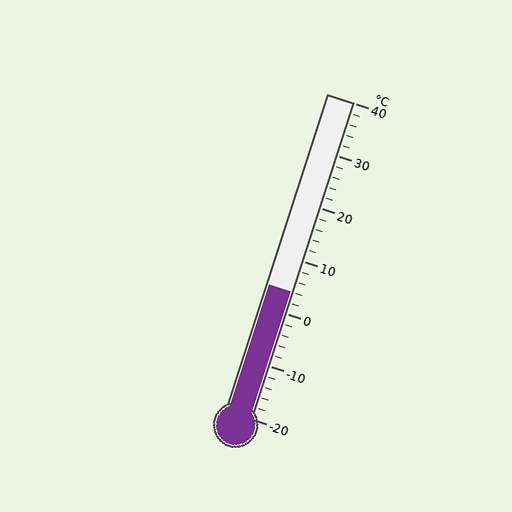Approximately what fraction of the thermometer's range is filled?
The thermometer is filled to approximately 40% of its range.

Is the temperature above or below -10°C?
The temperature is above -10°C.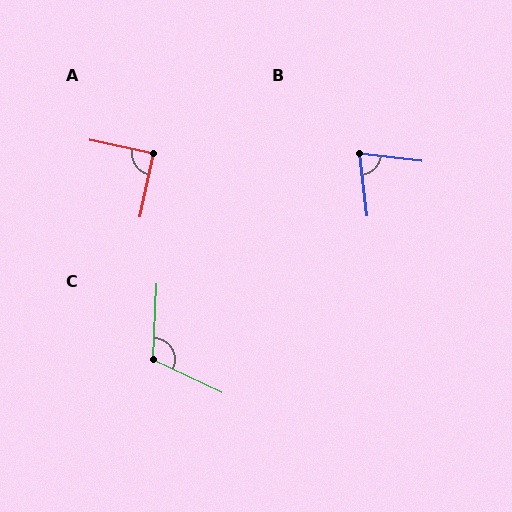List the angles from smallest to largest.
B (76°), A (90°), C (113°).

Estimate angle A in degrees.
Approximately 90 degrees.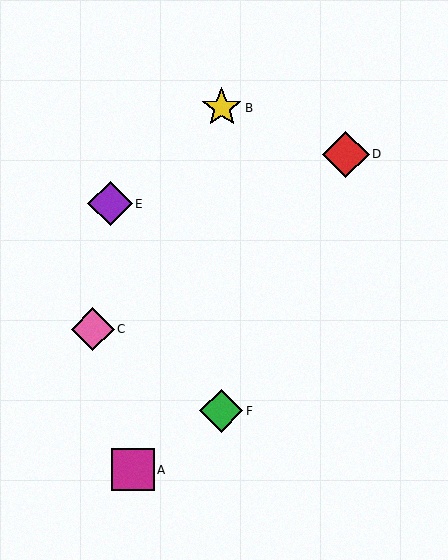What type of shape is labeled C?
Shape C is a pink diamond.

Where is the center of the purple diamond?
The center of the purple diamond is at (110, 204).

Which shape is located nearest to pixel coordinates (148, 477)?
The magenta square (labeled A) at (133, 470) is nearest to that location.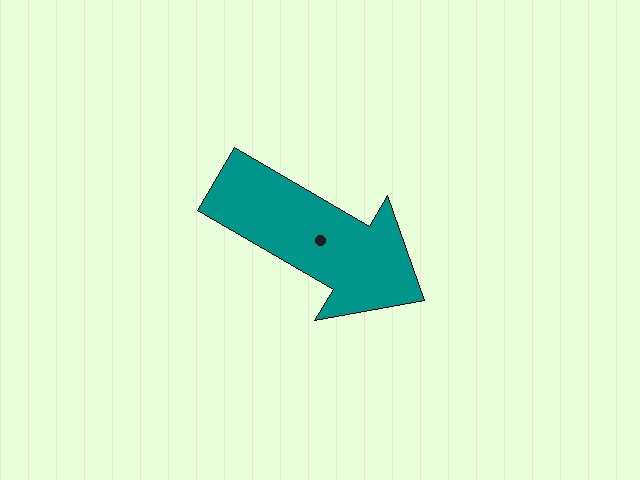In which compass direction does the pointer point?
Southeast.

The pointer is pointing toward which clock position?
Roughly 4 o'clock.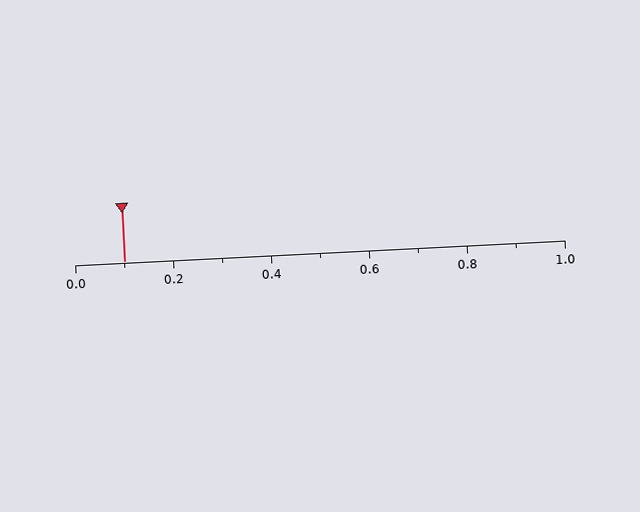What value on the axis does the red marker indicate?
The marker indicates approximately 0.1.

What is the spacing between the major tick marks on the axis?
The major ticks are spaced 0.2 apart.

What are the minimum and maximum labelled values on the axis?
The axis runs from 0.0 to 1.0.